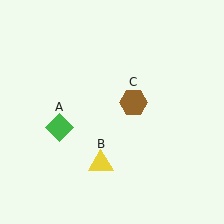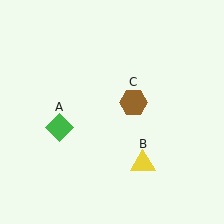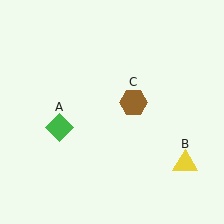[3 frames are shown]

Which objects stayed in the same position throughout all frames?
Green diamond (object A) and brown hexagon (object C) remained stationary.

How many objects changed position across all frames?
1 object changed position: yellow triangle (object B).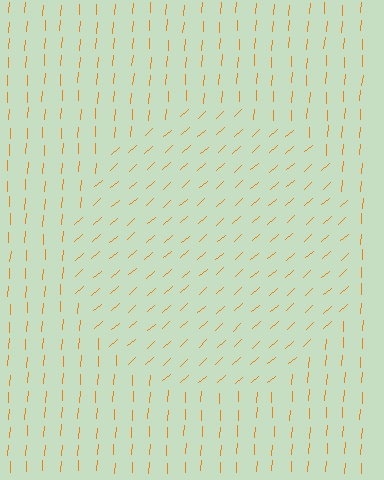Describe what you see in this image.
The image is filled with small orange line segments. A circle region in the image has lines oriented differently from the surrounding lines, creating a visible texture boundary.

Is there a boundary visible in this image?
Yes, there is a texture boundary formed by a change in line orientation.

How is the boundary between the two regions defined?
The boundary is defined purely by a change in line orientation (approximately 45 degrees difference). All lines are the same color and thickness.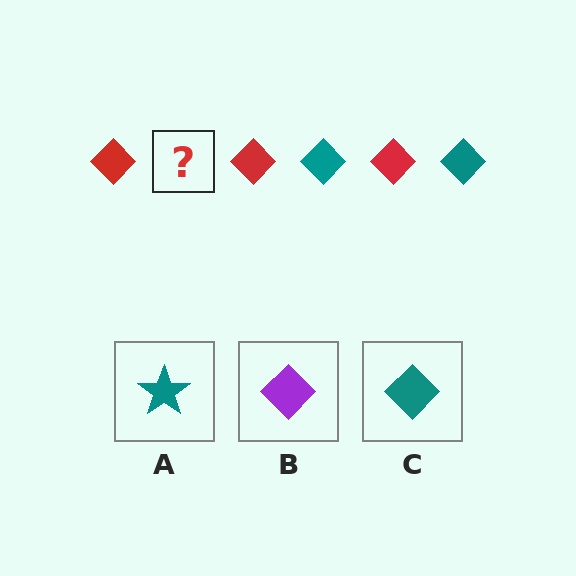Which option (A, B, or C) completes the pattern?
C.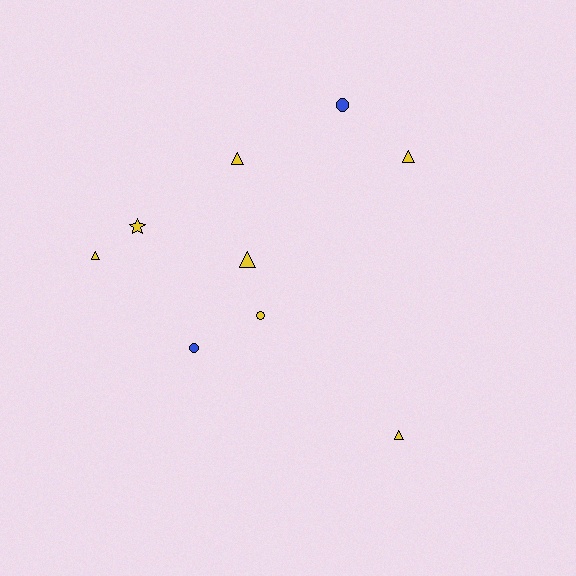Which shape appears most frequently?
Triangle, with 5 objects.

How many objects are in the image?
There are 9 objects.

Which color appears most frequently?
Yellow, with 7 objects.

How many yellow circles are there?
There is 1 yellow circle.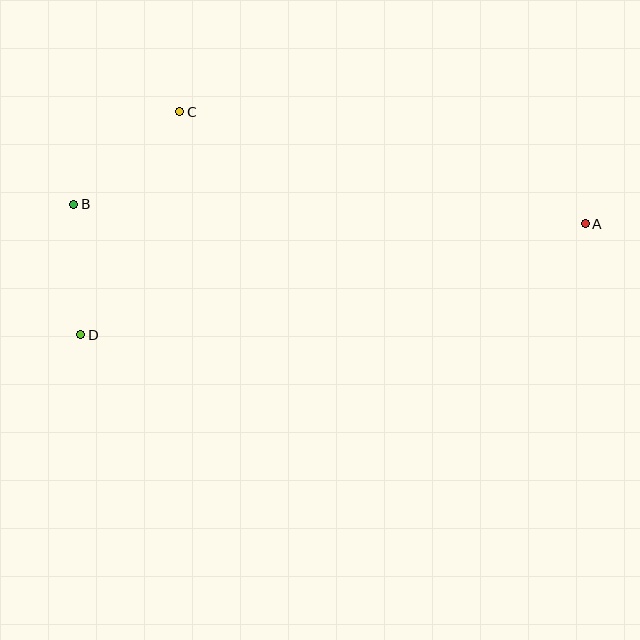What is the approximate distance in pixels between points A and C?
The distance between A and C is approximately 421 pixels.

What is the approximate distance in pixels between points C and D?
The distance between C and D is approximately 244 pixels.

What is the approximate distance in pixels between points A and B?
The distance between A and B is approximately 512 pixels.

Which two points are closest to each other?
Points B and D are closest to each other.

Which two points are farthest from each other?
Points A and D are farthest from each other.